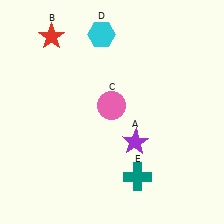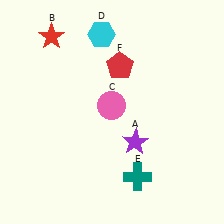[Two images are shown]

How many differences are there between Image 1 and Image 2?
There is 1 difference between the two images.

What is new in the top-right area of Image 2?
A red pentagon (F) was added in the top-right area of Image 2.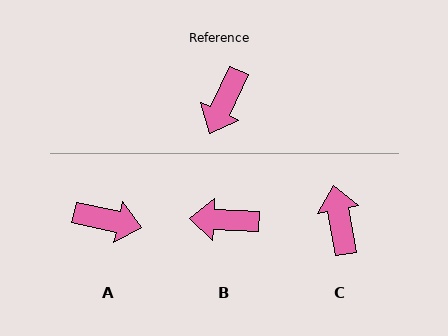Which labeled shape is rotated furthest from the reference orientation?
C, about 145 degrees away.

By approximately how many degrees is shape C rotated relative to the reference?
Approximately 145 degrees clockwise.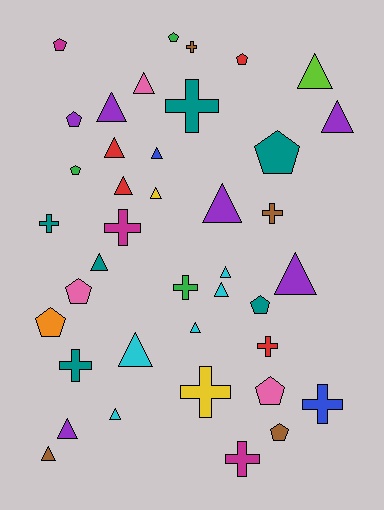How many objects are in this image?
There are 40 objects.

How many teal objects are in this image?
There are 6 teal objects.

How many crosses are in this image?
There are 11 crosses.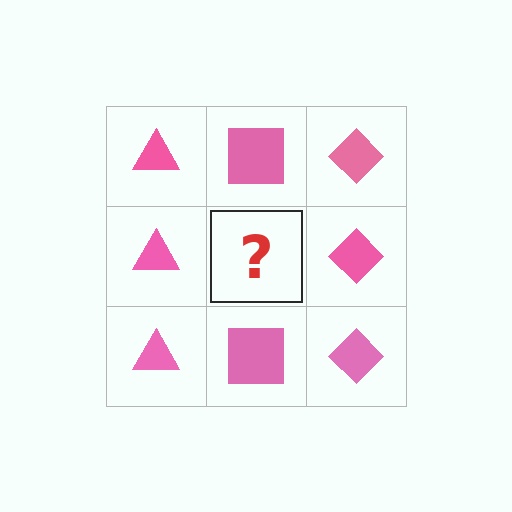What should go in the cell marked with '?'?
The missing cell should contain a pink square.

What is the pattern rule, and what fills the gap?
The rule is that each column has a consistent shape. The gap should be filled with a pink square.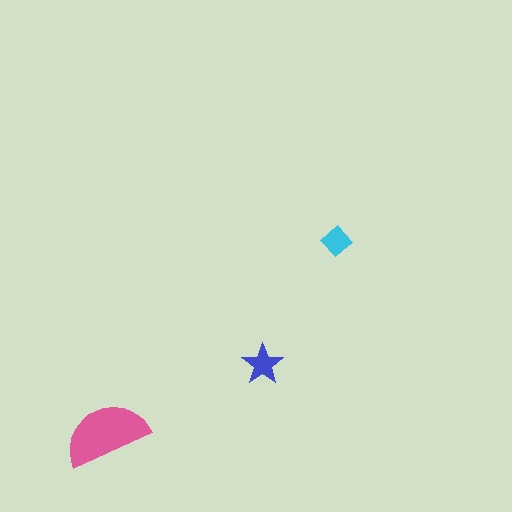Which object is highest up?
The cyan diamond is topmost.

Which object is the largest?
The pink semicircle.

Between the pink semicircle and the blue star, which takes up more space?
The pink semicircle.